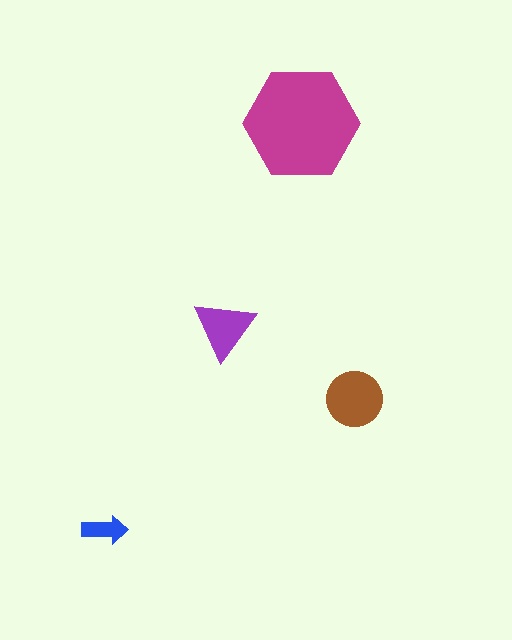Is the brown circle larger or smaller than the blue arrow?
Larger.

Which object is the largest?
The magenta hexagon.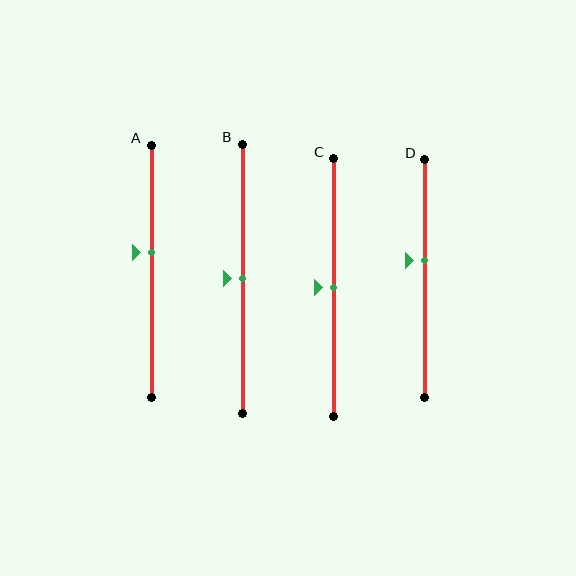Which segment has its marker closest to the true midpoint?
Segment B has its marker closest to the true midpoint.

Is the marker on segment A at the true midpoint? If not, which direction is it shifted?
No, the marker on segment A is shifted upward by about 7% of the segment length.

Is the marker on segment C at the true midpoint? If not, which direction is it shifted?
Yes, the marker on segment C is at the true midpoint.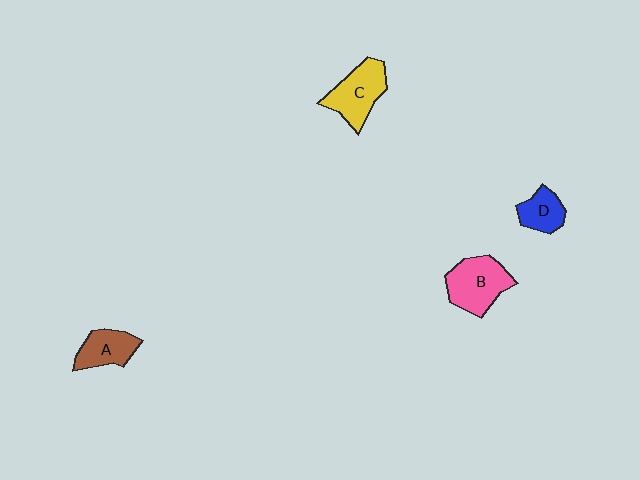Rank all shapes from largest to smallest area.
From largest to smallest: B (pink), C (yellow), A (brown), D (blue).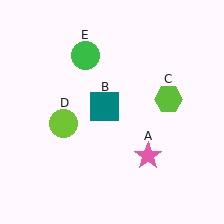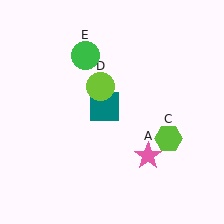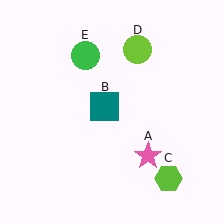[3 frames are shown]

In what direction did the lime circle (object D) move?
The lime circle (object D) moved up and to the right.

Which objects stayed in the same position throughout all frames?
Pink star (object A) and teal square (object B) and green circle (object E) remained stationary.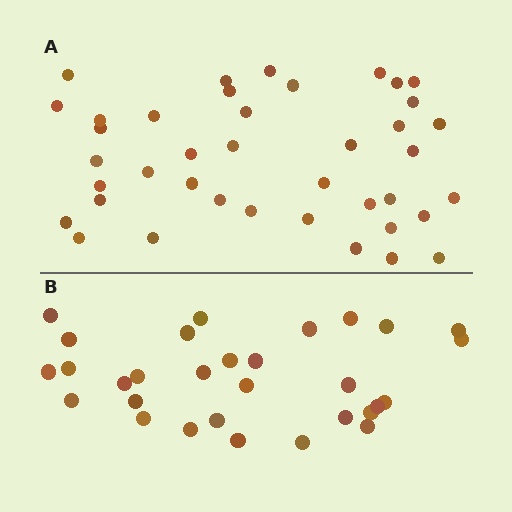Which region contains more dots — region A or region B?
Region A (the top region) has more dots.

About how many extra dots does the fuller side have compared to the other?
Region A has roughly 10 or so more dots than region B.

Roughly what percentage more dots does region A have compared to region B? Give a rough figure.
About 35% more.